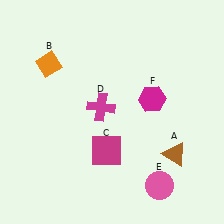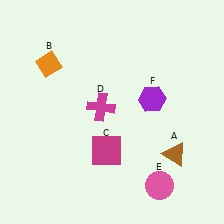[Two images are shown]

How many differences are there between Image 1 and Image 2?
There is 1 difference between the two images.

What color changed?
The hexagon (F) changed from magenta in Image 1 to purple in Image 2.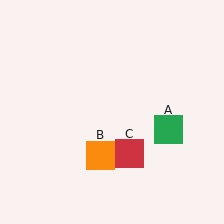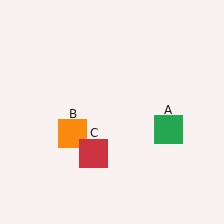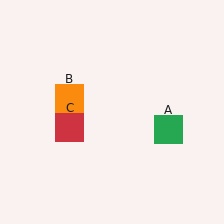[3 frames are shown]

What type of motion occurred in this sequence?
The orange square (object B), red square (object C) rotated clockwise around the center of the scene.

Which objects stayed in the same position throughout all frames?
Green square (object A) remained stationary.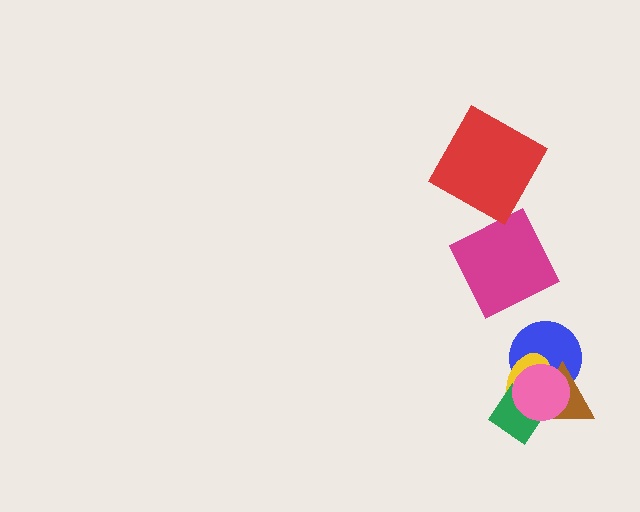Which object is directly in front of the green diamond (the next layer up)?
The brown triangle is directly in front of the green diamond.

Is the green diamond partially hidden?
Yes, it is partially covered by another shape.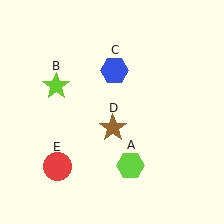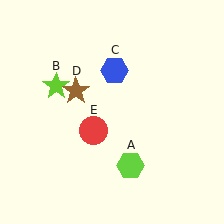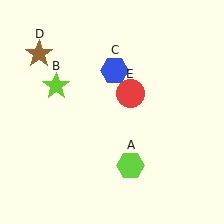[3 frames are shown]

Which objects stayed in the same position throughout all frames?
Lime hexagon (object A) and lime star (object B) and blue hexagon (object C) remained stationary.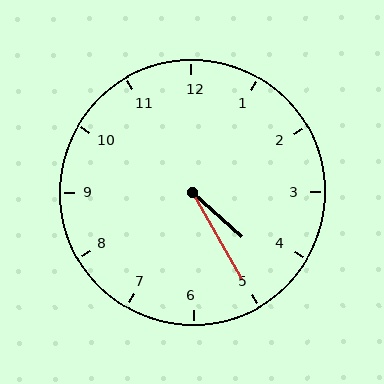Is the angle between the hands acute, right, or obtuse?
It is acute.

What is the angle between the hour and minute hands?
Approximately 18 degrees.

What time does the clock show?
4:25.